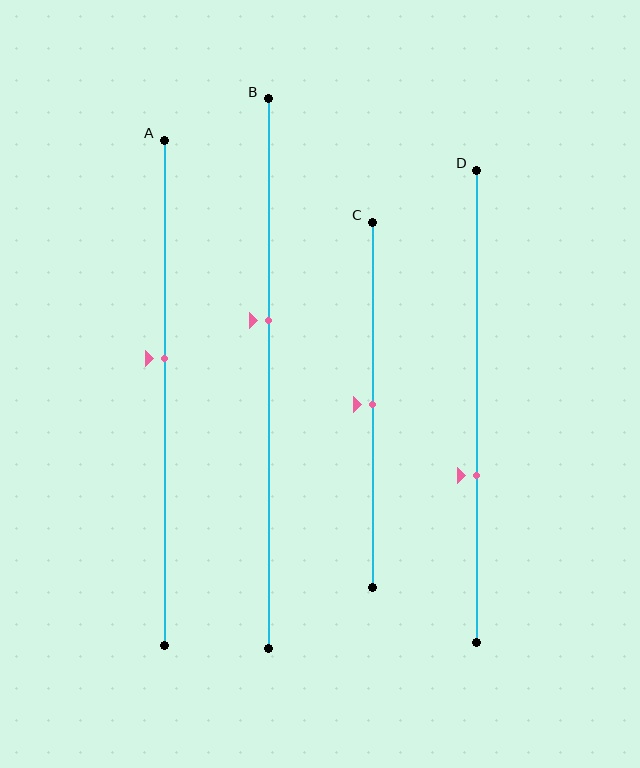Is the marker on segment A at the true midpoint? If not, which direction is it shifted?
No, the marker on segment A is shifted upward by about 7% of the segment length.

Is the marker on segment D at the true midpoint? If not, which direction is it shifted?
No, the marker on segment D is shifted downward by about 15% of the segment length.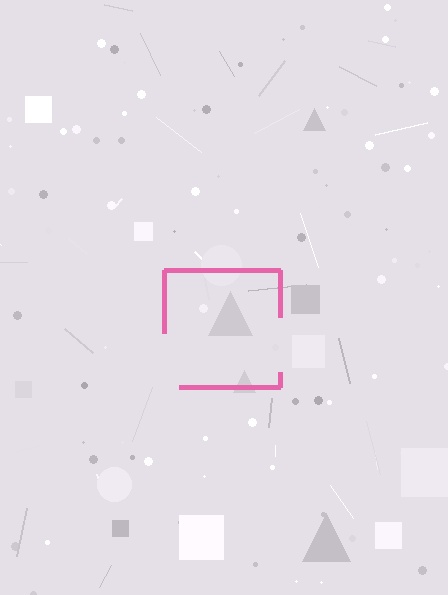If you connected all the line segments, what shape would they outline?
They would outline a square.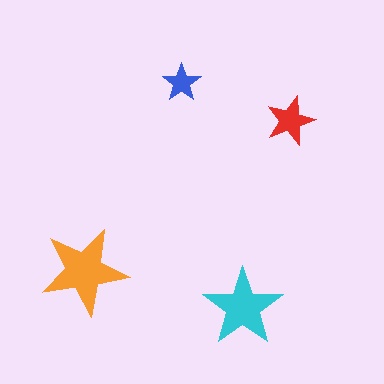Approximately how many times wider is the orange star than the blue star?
About 2.5 times wider.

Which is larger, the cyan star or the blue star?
The cyan one.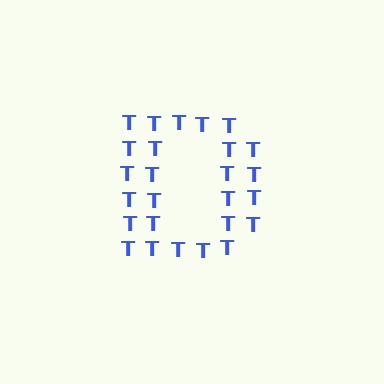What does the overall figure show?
The overall figure shows the letter D.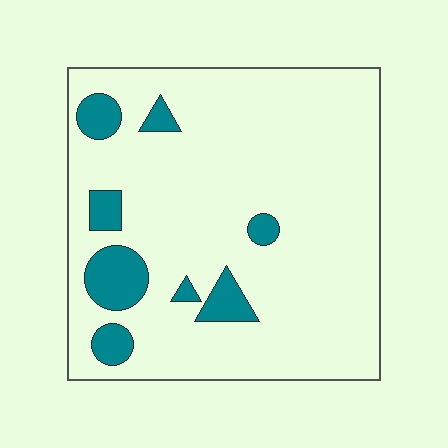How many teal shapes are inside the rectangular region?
8.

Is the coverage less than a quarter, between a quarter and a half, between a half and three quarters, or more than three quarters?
Less than a quarter.